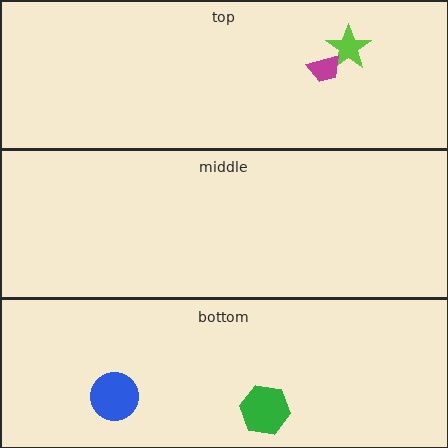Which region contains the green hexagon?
The bottom region.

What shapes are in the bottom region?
The green hexagon, the blue circle.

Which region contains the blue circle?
The bottom region.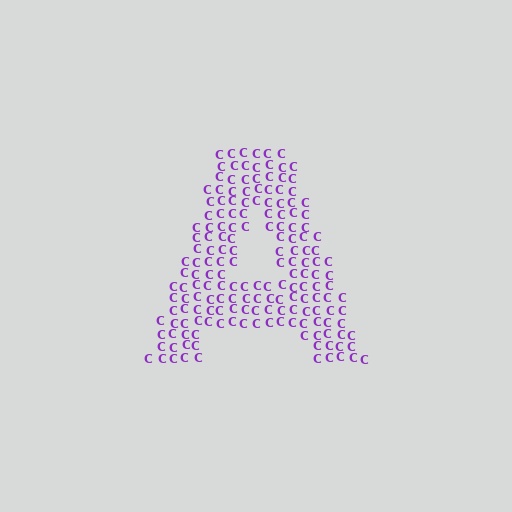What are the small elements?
The small elements are letter C's.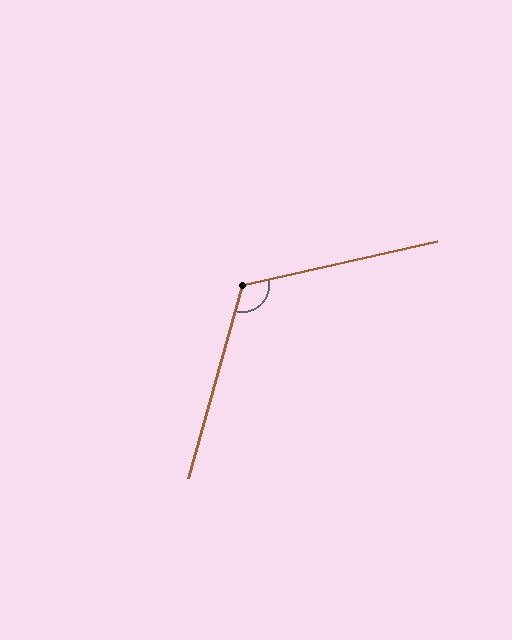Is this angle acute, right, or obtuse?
It is obtuse.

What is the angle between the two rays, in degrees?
Approximately 118 degrees.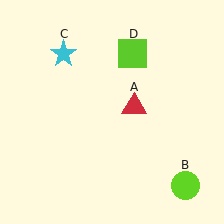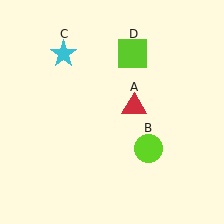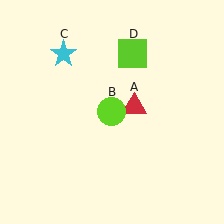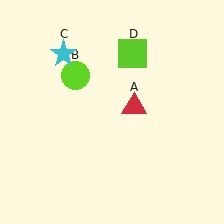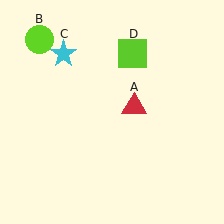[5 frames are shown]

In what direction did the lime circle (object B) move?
The lime circle (object B) moved up and to the left.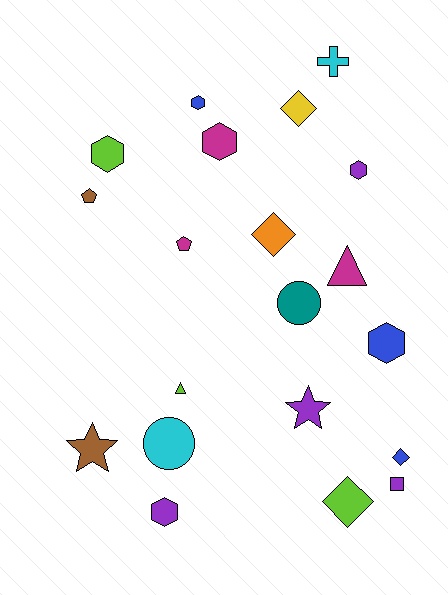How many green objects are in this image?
There are no green objects.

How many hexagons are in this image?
There are 6 hexagons.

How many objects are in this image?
There are 20 objects.